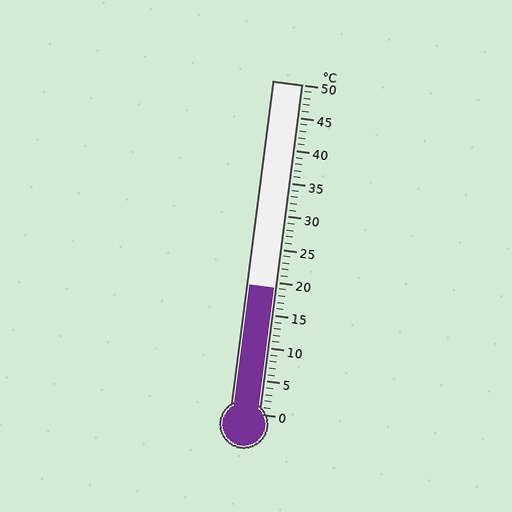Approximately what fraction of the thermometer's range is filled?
The thermometer is filled to approximately 40% of its range.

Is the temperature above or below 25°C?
The temperature is below 25°C.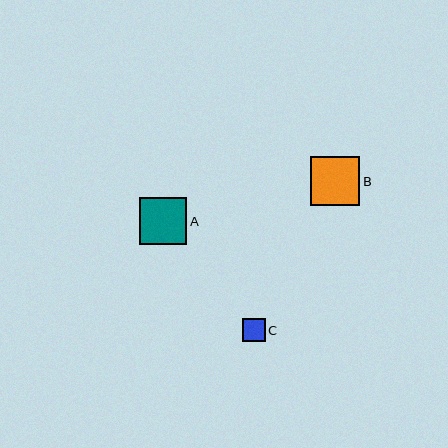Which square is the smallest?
Square C is the smallest with a size of approximately 23 pixels.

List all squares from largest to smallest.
From largest to smallest: B, A, C.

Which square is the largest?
Square B is the largest with a size of approximately 49 pixels.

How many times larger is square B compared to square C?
Square B is approximately 2.1 times the size of square C.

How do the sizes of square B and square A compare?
Square B and square A are approximately the same size.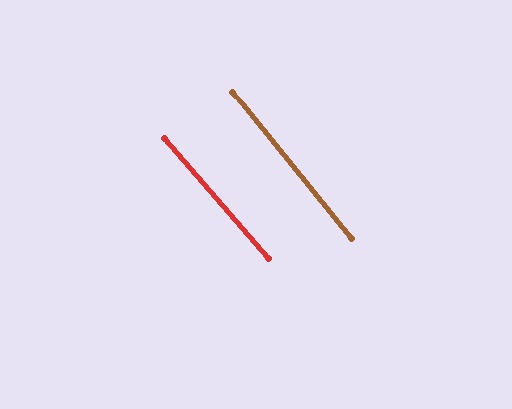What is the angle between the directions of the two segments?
Approximately 2 degrees.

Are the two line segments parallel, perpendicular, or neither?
Parallel — their directions differ by only 1.7°.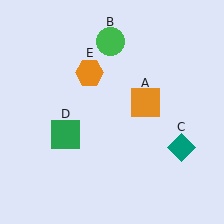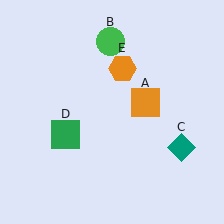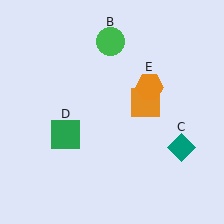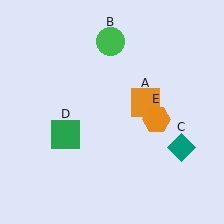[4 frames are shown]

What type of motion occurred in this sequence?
The orange hexagon (object E) rotated clockwise around the center of the scene.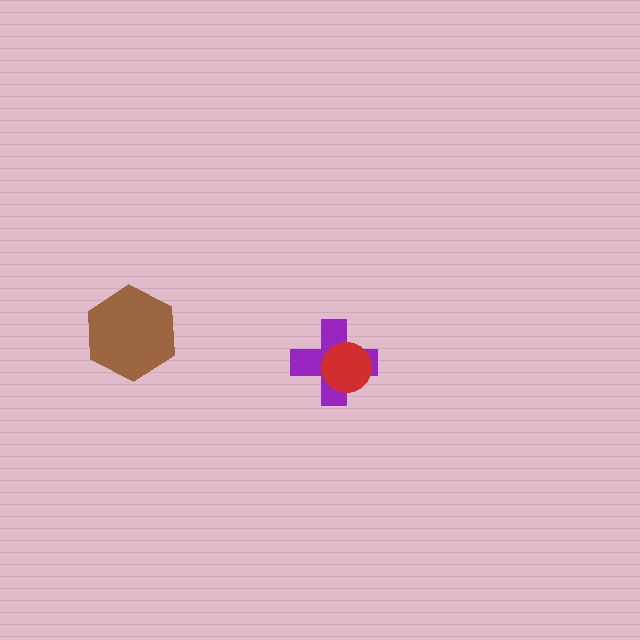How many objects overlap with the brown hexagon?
0 objects overlap with the brown hexagon.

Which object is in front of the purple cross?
The red circle is in front of the purple cross.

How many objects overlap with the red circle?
1 object overlaps with the red circle.